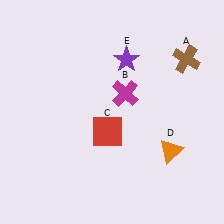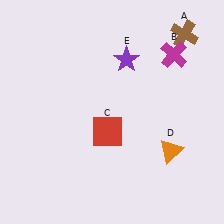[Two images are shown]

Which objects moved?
The objects that moved are: the brown cross (A), the magenta cross (B).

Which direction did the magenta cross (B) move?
The magenta cross (B) moved right.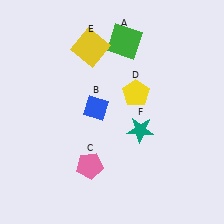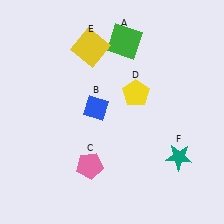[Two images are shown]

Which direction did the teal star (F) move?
The teal star (F) moved right.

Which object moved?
The teal star (F) moved right.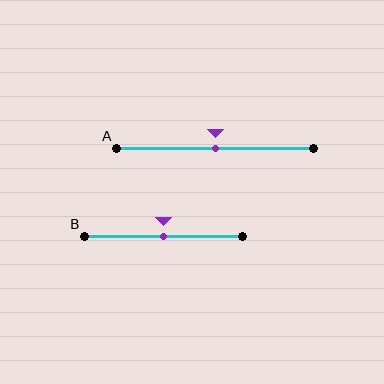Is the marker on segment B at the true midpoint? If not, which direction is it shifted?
Yes, the marker on segment B is at the true midpoint.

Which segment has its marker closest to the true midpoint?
Segment A has its marker closest to the true midpoint.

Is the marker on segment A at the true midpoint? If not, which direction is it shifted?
Yes, the marker on segment A is at the true midpoint.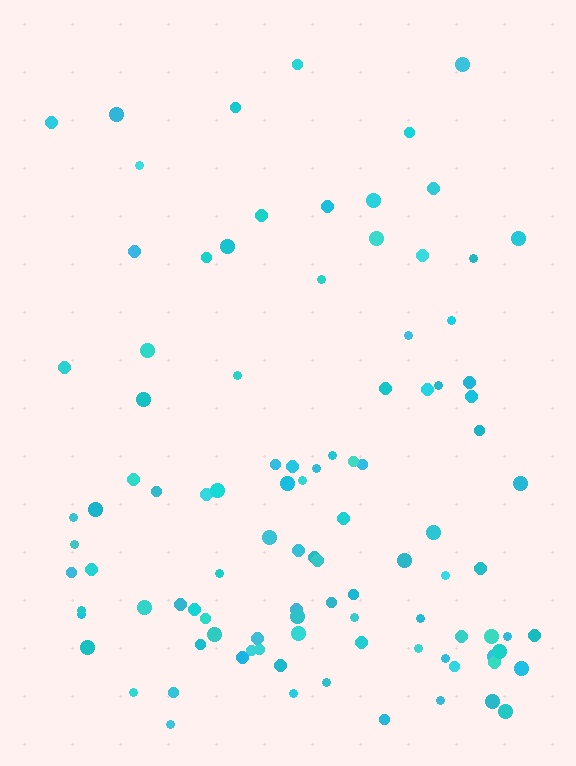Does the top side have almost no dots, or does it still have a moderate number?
Still a moderate number, just noticeably fewer than the bottom.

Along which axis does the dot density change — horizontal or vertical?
Vertical.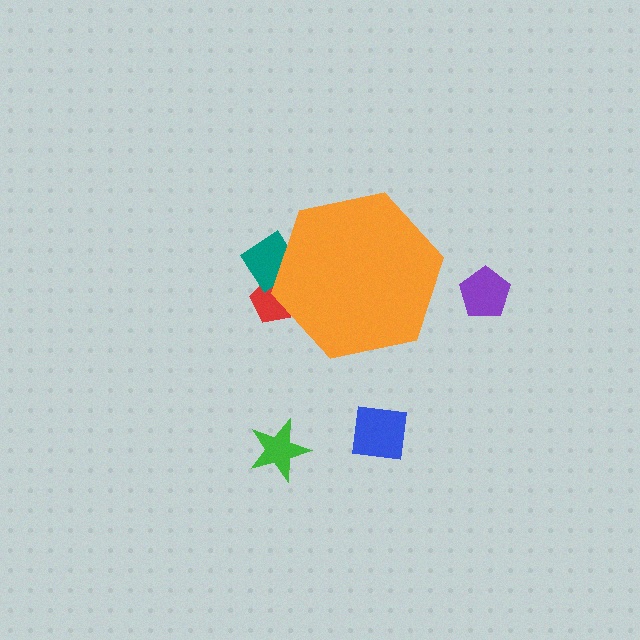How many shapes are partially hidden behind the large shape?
2 shapes are partially hidden.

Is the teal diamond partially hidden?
Yes, the teal diamond is partially hidden behind the orange hexagon.